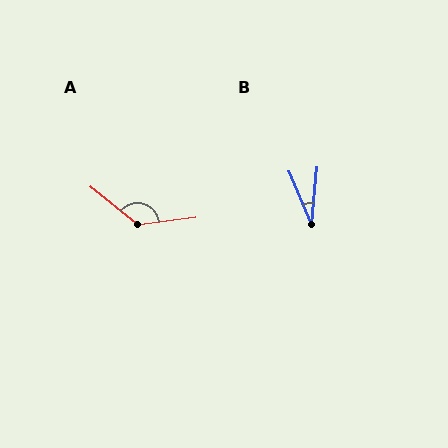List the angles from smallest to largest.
B (29°), A (134°).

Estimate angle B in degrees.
Approximately 29 degrees.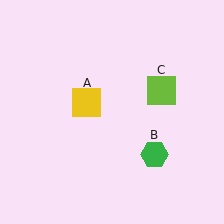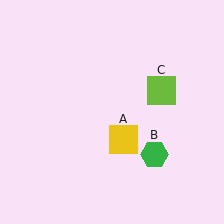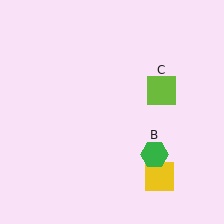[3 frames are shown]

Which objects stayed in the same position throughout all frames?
Green hexagon (object B) and lime square (object C) remained stationary.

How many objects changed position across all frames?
1 object changed position: yellow square (object A).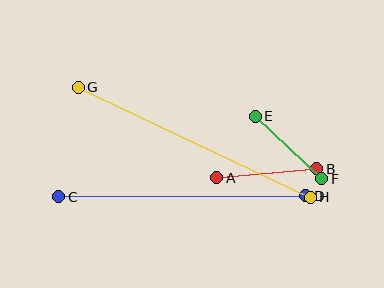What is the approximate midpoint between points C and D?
The midpoint is at approximately (182, 196) pixels.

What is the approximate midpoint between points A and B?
The midpoint is at approximately (267, 173) pixels.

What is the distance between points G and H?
The distance is approximately 257 pixels.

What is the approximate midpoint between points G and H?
The midpoint is at approximately (194, 142) pixels.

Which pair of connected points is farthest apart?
Points G and H are farthest apart.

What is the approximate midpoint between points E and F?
The midpoint is at approximately (289, 147) pixels.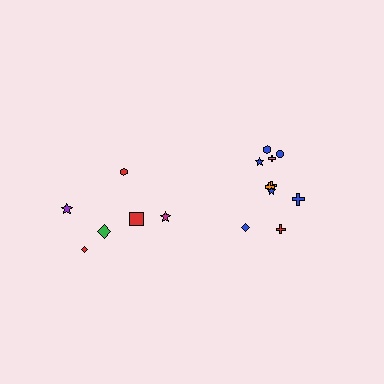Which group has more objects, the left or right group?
The right group.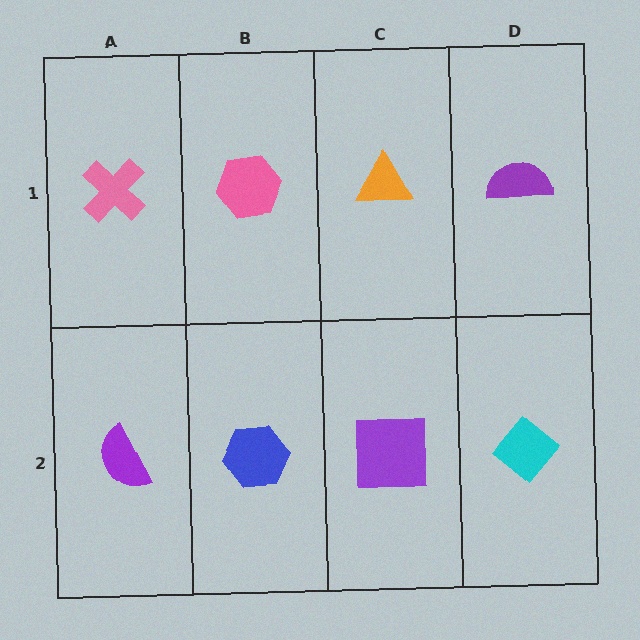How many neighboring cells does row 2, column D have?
2.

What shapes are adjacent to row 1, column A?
A purple semicircle (row 2, column A), a pink hexagon (row 1, column B).